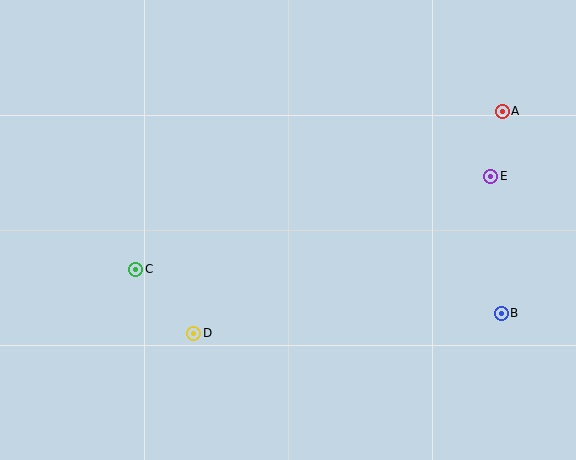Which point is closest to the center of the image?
Point D at (194, 333) is closest to the center.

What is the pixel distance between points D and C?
The distance between D and C is 86 pixels.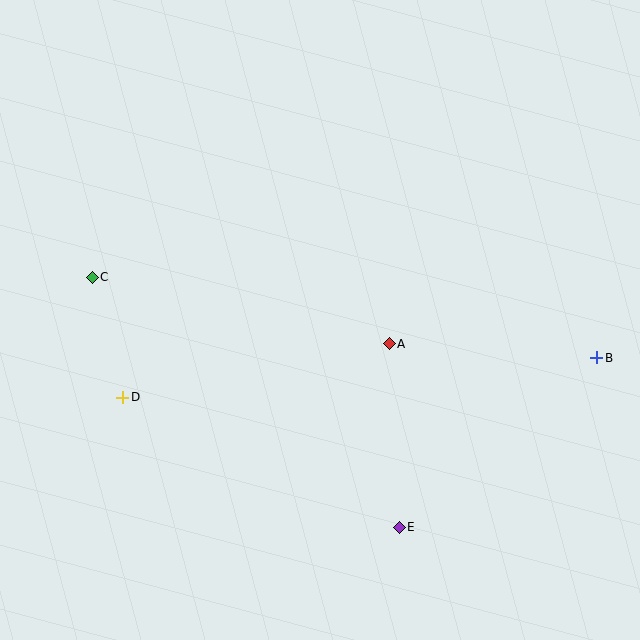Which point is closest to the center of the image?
Point A at (389, 344) is closest to the center.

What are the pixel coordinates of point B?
Point B is at (597, 358).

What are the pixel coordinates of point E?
Point E is at (399, 527).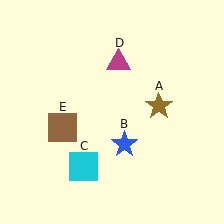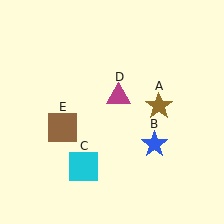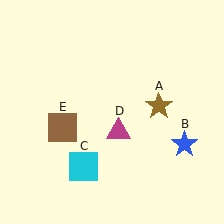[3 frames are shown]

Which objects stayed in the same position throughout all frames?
Brown star (object A) and cyan square (object C) and brown square (object E) remained stationary.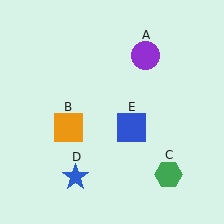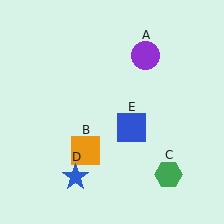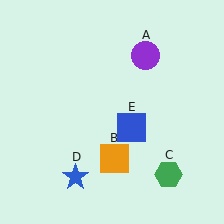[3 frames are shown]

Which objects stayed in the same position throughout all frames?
Purple circle (object A) and green hexagon (object C) and blue star (object D) and blue square (object E) remained stationary.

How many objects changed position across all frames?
1 object changed position: orange square (object B).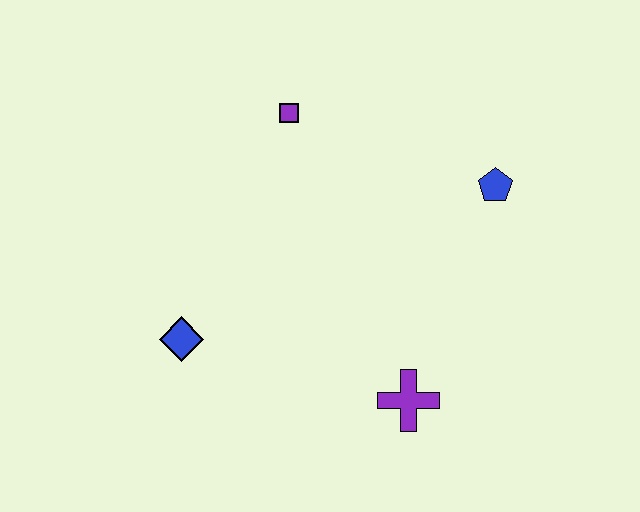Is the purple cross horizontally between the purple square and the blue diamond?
No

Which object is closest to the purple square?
The blue pentagon is closest to the purple square.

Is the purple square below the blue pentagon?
No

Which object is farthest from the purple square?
The purple cross is farthest from the purple square.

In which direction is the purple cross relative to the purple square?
The purple cross is below the purple square.